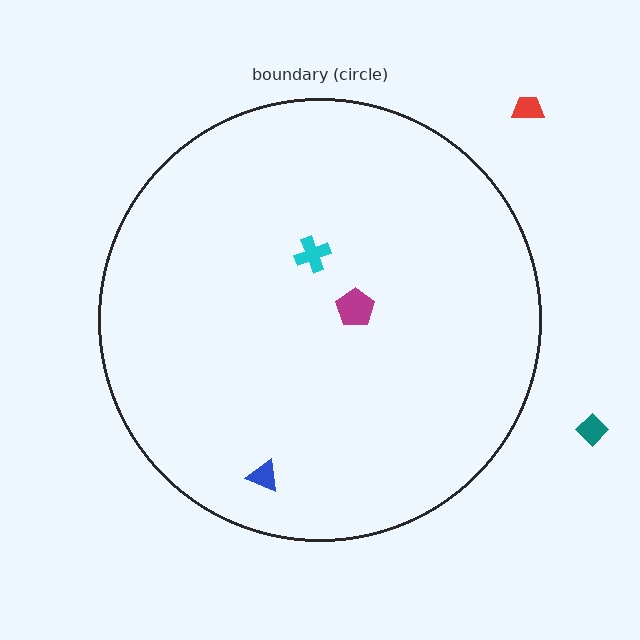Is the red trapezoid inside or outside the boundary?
Outside.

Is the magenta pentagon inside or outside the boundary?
Inside.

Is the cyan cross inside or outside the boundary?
Inside.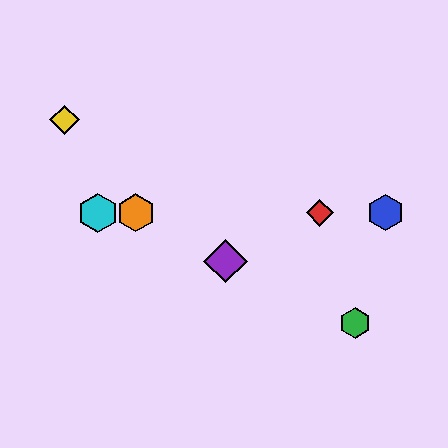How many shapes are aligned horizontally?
4 shapes (the red diamond, the blue hexagon, the orange hexagon, the cyan hexagon) are aligned horizontally.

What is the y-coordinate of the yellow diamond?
The yellow diamond is at y≈120.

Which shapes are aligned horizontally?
The red diamond, the blue hexagon, the orange hexagon, the cyan hexagon are aligned horizontally.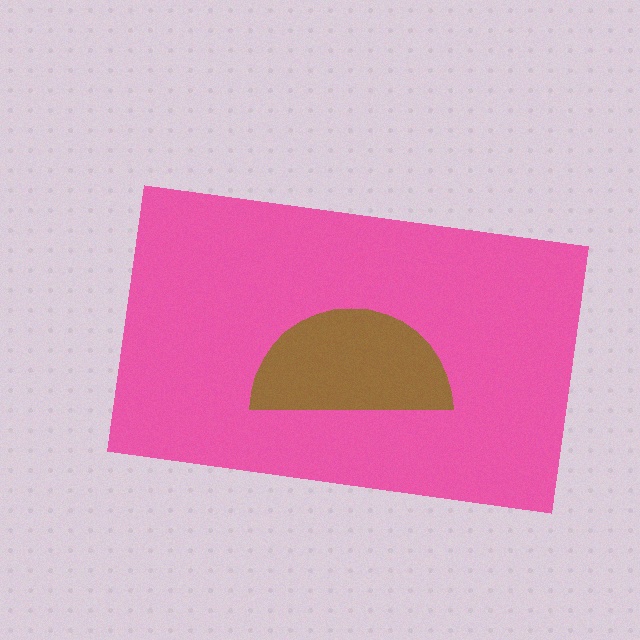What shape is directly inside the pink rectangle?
The brown semicircle.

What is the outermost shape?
The pink rectangle.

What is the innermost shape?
The brown semicircle.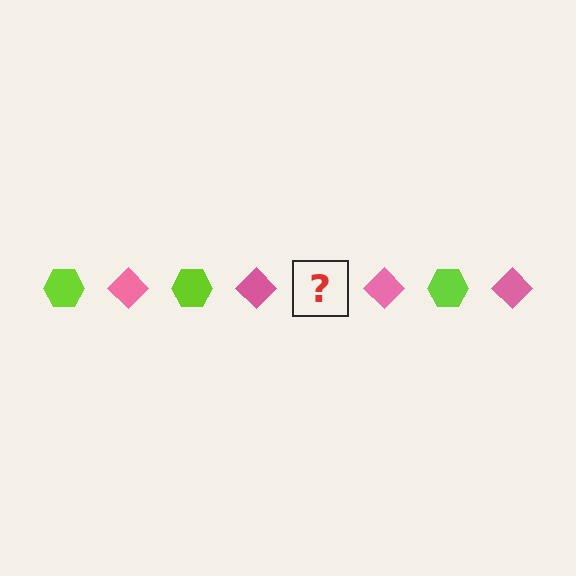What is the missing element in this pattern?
The missing element is a lime hexagon.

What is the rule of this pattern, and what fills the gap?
The rule is that the pattern alternates between lime hexagon and pink diamond. The gap should be filled with a lime hexagon.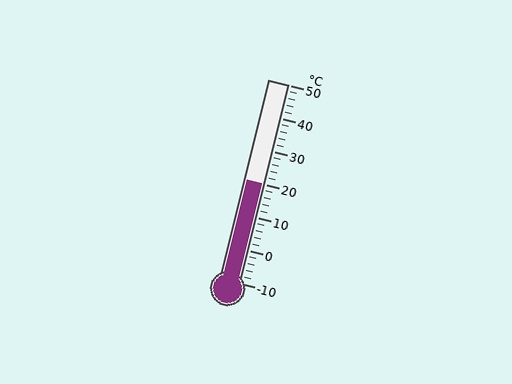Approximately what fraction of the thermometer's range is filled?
The thermometer is filled to approximately 50% of its range.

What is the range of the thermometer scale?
The thermometer scale ranges from -10°C to 50°C.